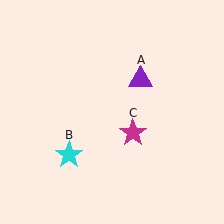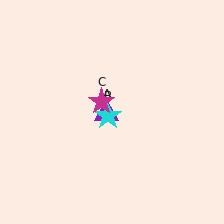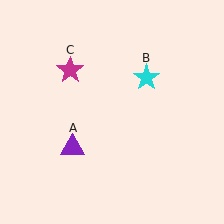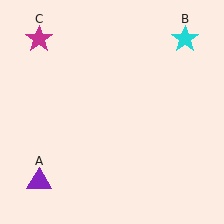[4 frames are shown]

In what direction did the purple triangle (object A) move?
The purple triangle (object A) moved down and to the left.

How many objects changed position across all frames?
3 objects changed position: purple triangle (object A), cyan star (object B), magenta star (object C).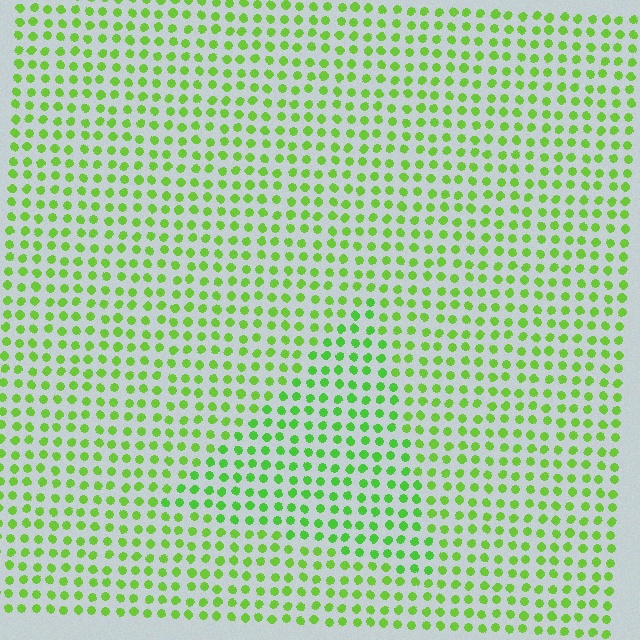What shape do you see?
I see a triangle.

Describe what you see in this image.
The image is filled with small lime elements in a uniform arrangement. A triangle-shaped region is visible where the elements are tinted to a slightly different hue, forming a subtle color boundary.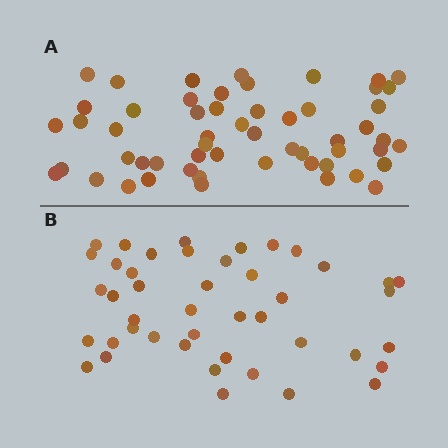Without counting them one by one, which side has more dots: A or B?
Region A (the top region) has more dots.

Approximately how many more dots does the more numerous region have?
Region A has roughly 12 or so more dots than region B.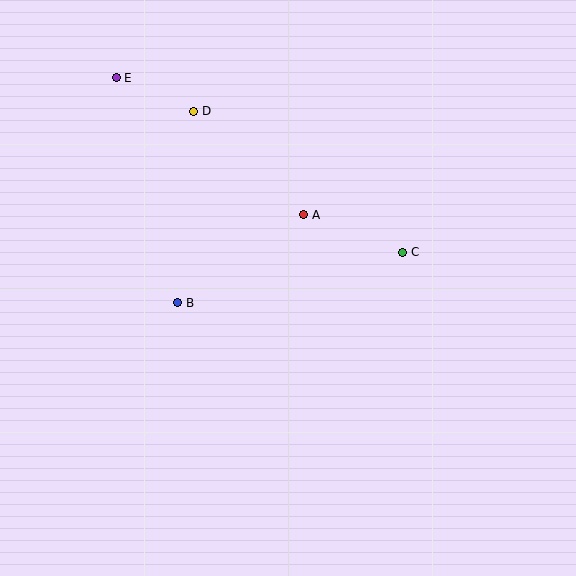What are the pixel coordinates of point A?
Point A is at (304, 215).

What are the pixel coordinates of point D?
Point D is at (194, 111).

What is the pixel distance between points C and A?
The distance between C and A is 106 pixels.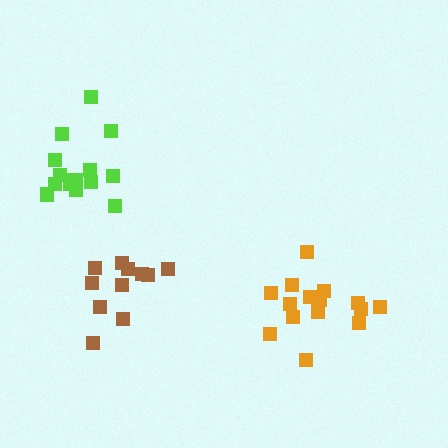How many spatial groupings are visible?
There are 3 spatial groupings.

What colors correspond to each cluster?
The clusters are colored: brown, orange, lime.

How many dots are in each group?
Group 1: 11 dots, Group 2: 16 dots, Group 3: 15 dots (42 total).